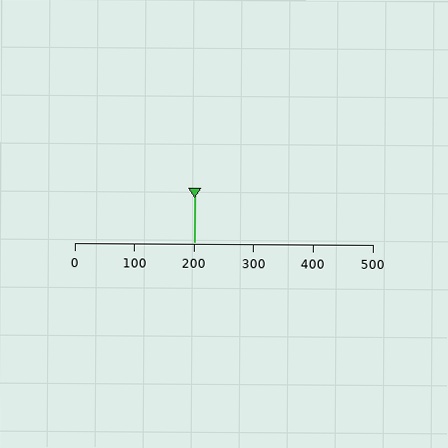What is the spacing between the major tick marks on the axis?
The major ticks are spaced 100 apart.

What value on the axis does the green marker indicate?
The marker indicates approximately 200.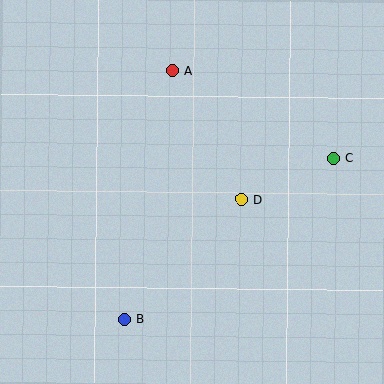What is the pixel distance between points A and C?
The distance between A and C is 183 pixels.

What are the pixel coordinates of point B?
Point B is at (124, 319).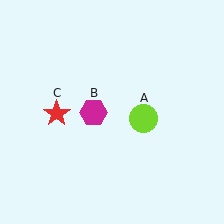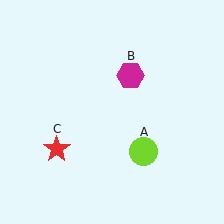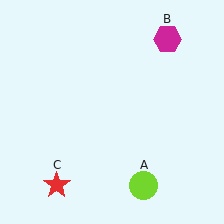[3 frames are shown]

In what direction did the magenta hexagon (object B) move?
The magenta hexagon (object B) moved up and to the right.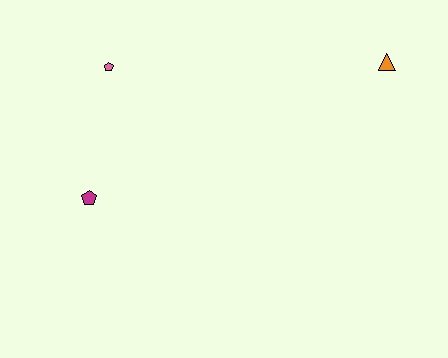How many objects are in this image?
There are 3 objects.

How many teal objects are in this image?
There are no teal objects.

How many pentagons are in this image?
There are 2 pentagons.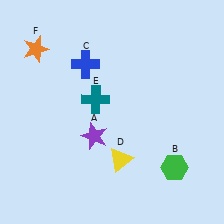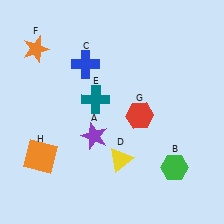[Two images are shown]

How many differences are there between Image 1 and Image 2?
There are 2 differences between the two images.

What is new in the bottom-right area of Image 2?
A red hexagon (G) was added in the bottom-right area of Image 2.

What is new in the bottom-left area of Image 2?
An orange square (H) was added in the bottom-left area of Image 2.